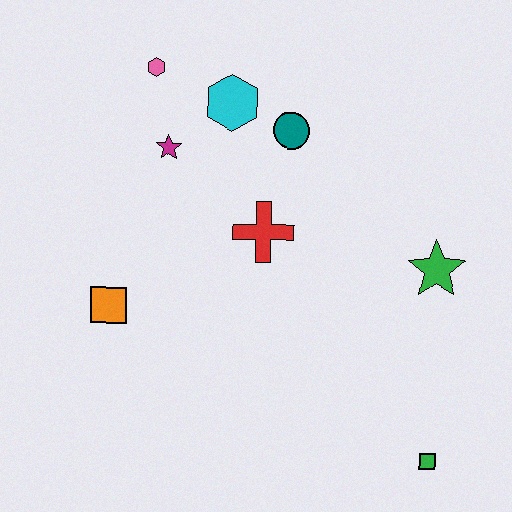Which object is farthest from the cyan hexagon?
The green square is farthest from the cyan hexagon.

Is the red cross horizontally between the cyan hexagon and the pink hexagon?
No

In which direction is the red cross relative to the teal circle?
The red cross is below the teal circle.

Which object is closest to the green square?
The green star is closest to the green square.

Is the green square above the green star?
No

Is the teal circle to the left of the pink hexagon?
No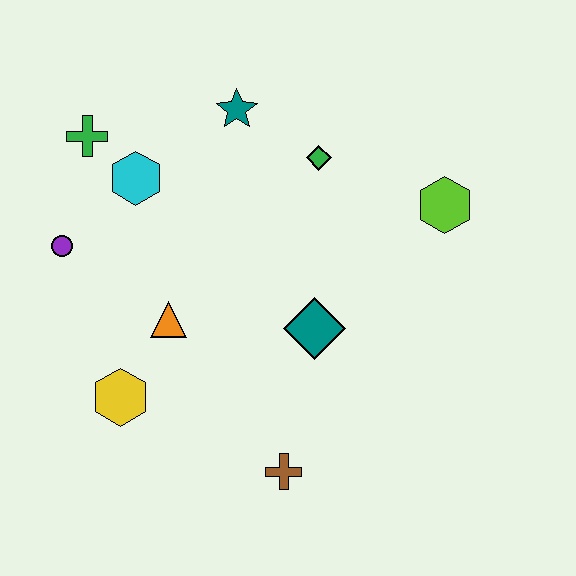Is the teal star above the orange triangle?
Yes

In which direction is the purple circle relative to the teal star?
The purple circle is to the left of the teal star.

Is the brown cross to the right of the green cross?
Yes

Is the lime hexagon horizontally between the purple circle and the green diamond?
No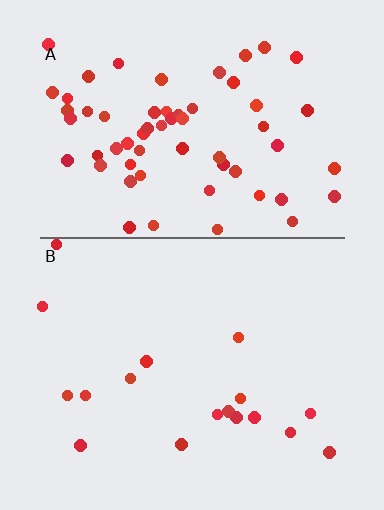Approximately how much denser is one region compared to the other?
Approximately 3.5× — region A over region B.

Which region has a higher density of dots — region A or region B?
A (the top).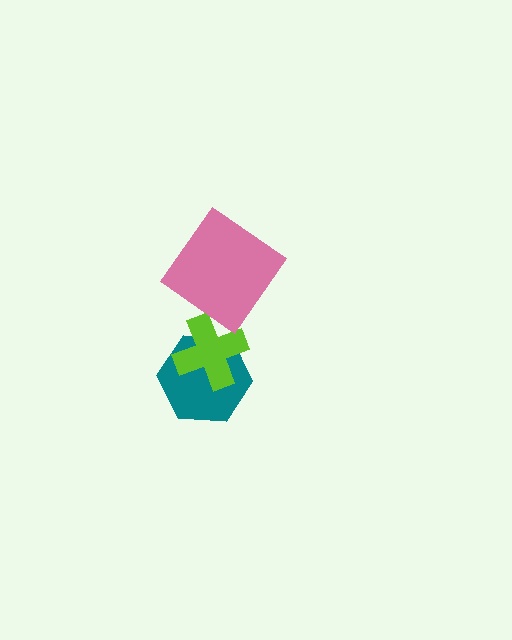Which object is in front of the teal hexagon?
The lime cross is in front of the teal hexagon.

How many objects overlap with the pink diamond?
0 objects overlap with the pink diamond.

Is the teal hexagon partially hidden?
Yes, it is partially covered by another shape.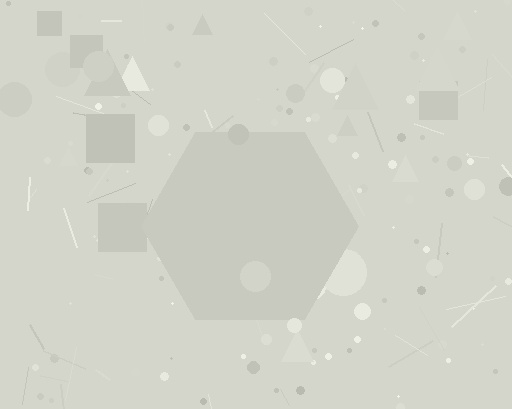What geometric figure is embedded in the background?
A hexagon is embedded in the background.